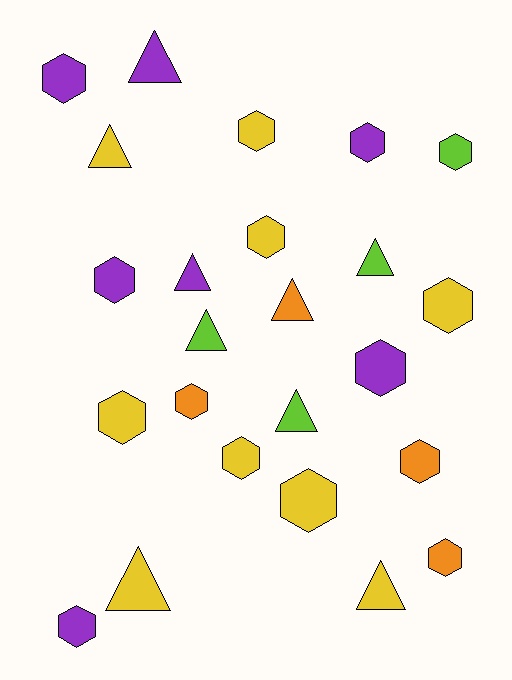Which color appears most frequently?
Yellow, with 9 objects.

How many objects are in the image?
There are 24 objects.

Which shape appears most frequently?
Hexagon, with 15 objects.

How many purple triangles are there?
There are 2 purple triangles.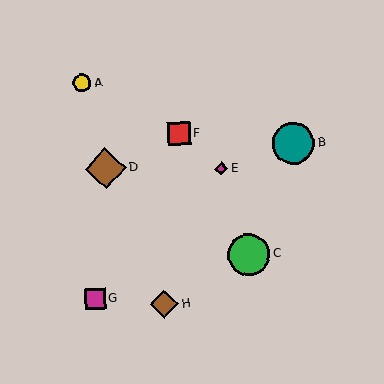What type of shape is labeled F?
Shape F is a red square.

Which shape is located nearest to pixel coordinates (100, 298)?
The magenta square (labeled G) at (95, 299) is nearest to that location.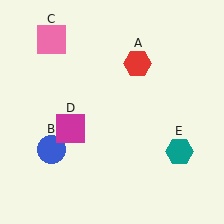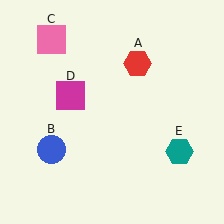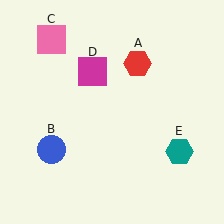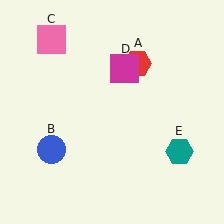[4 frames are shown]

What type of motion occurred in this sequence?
The magenta square (object D) rotated clockwise around the center of the scene.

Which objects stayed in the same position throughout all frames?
Red hexagon (object A) and blue circle (object B) and pink square (object C) and teal hexagon (object E) remained stationary.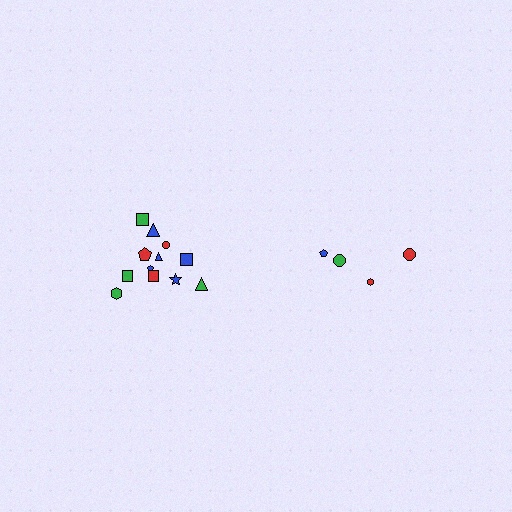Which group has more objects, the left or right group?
The left group.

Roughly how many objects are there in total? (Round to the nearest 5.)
Roughly 15 objects in total.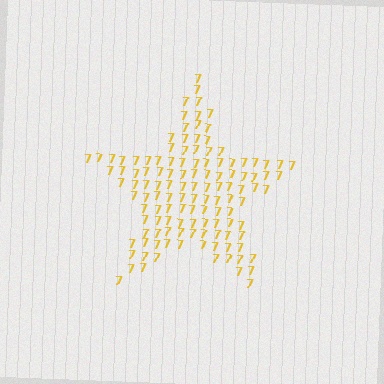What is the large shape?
The large shape is a star.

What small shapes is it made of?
It is made of small digit 7's.